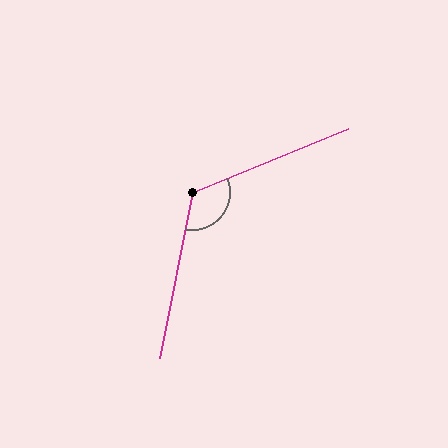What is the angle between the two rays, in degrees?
Approximately 123 degrees.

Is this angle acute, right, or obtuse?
It is obtuse.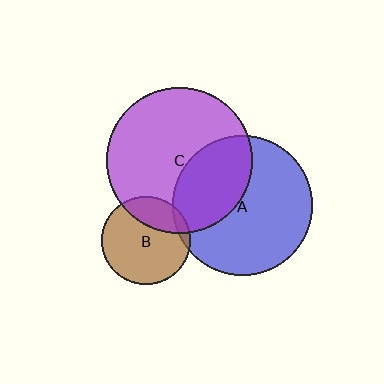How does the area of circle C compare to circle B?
Approximately 2.7 times.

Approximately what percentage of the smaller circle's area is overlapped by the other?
Approximately 35%.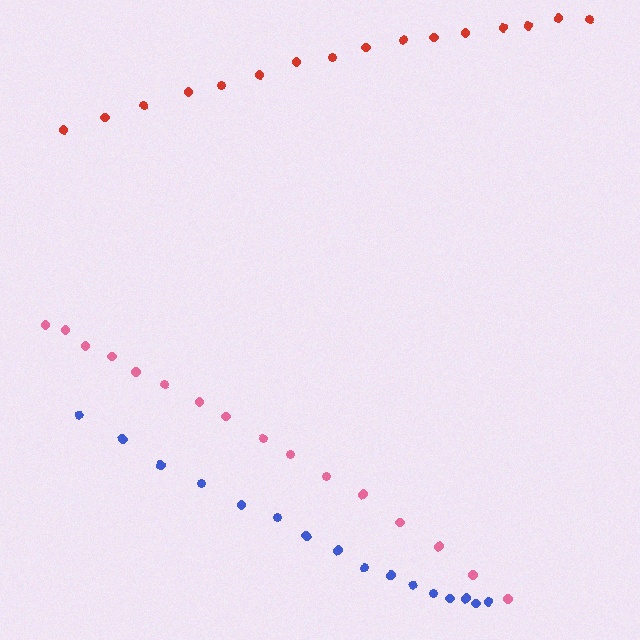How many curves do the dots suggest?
There are 3 distinct paths.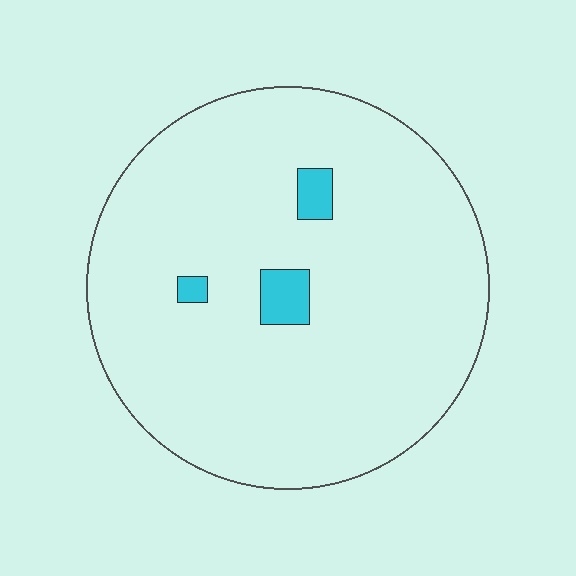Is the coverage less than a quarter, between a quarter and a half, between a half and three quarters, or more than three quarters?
Less than a quarter.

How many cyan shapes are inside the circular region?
3.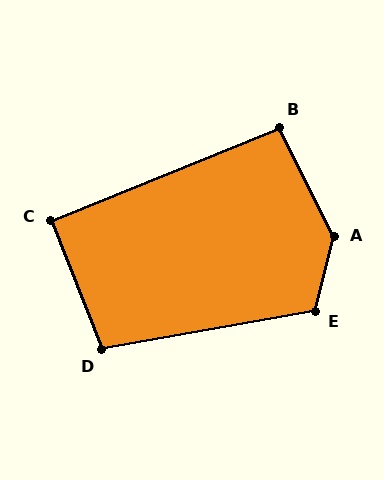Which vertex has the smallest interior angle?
C, at approximately 91 degrees.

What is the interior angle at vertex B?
Approximately 95 degrees (approximately right).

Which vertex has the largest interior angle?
A, at approximately 139 degrees.